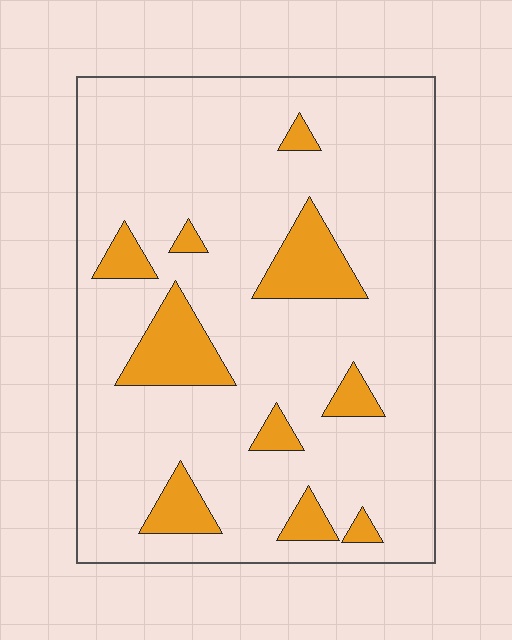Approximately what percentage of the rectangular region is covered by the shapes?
Approximately 15%.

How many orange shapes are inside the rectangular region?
10.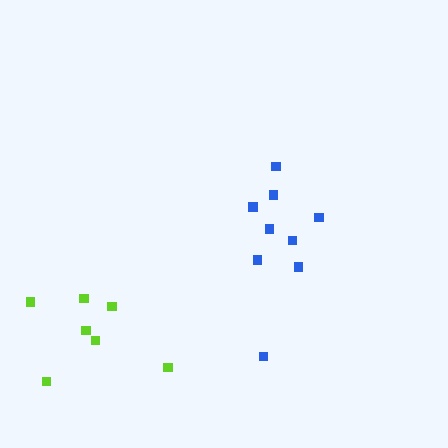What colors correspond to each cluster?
The clusters are colored: lime, blue.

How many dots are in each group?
Group 1: 7 dots, Group 2: 9 dots (16 total).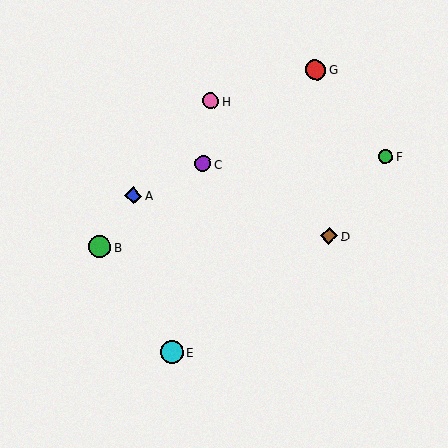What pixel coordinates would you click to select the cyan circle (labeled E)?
Click at (172, 352) to select the cyan circle E.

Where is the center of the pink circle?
The center of the pink circle is at (211, 101).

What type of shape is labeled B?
Shape B is a green circle.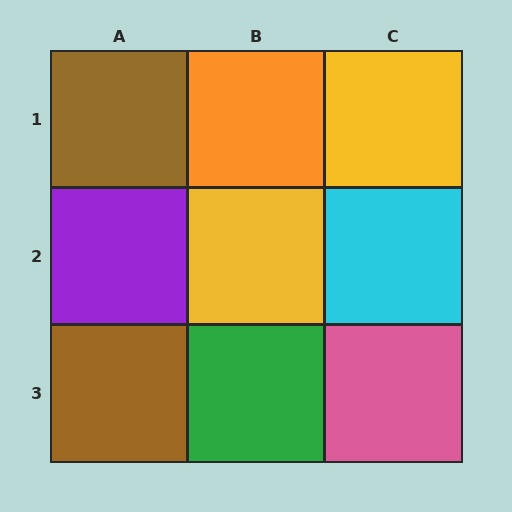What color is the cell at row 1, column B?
Orange.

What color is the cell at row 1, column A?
Brown.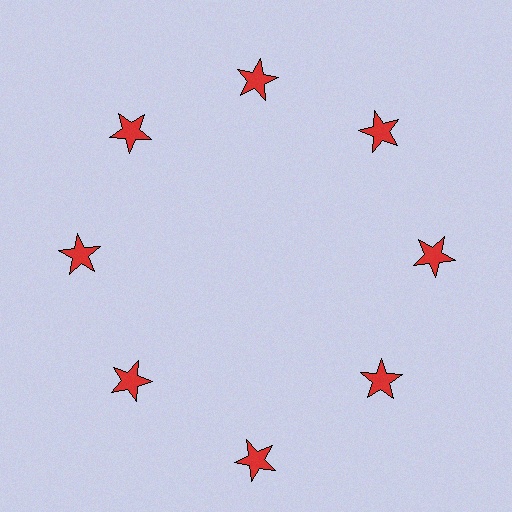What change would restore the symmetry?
The symmetry would be restored by moving it inward, back onto the ring so that all 8 stars sit at equal angles and equal distance from the center.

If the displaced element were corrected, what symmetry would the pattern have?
It would have 8-fold rotational symmetry — the pattern would map onto itself every 45 degrees.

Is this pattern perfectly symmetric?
No. The 8 red stars are arranged in a ring, but one element near the 6 o'clock position is pushed outward from the center, breaking the 8-fold rotational symmetry.